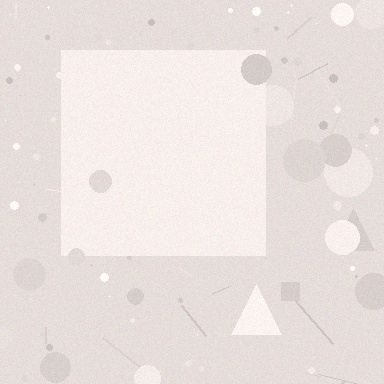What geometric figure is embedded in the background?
A square is embedded in the background.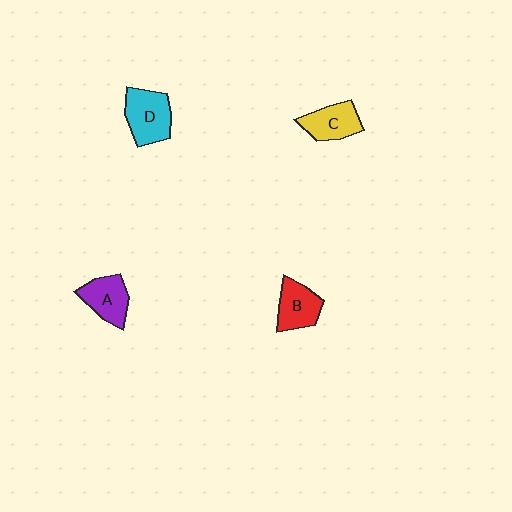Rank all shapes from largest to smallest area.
From largest to smallest: D (cyan), A (purple), B (red), C (yellow).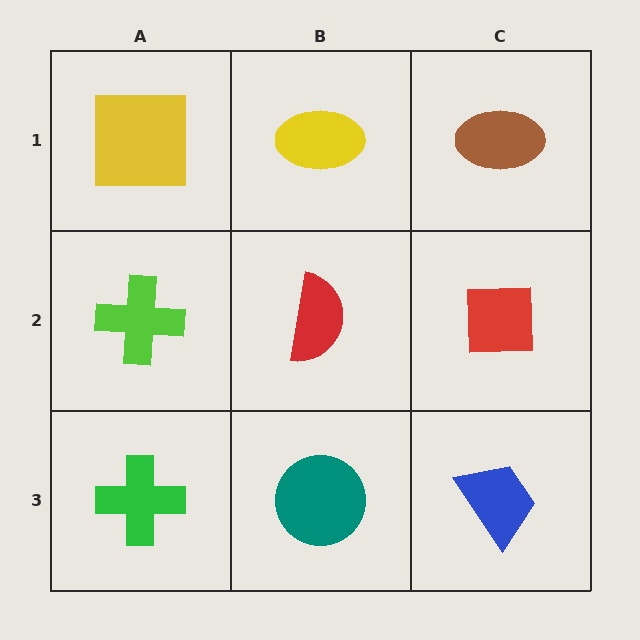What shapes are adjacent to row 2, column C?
A brown ellipse (row 1, column C), a blue trapezoid (row 3, column C), a red semicircle (row 2, column B).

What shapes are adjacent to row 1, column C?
A red square (row 2, column C), a yellow ellipse (row 1, column B).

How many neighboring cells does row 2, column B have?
4.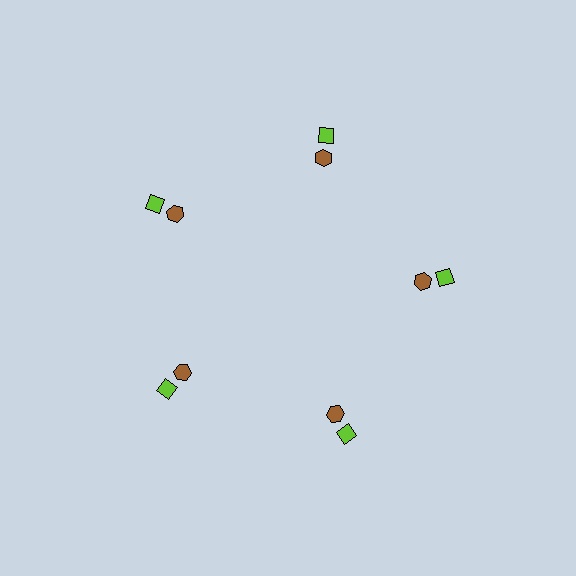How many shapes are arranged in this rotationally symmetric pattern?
There are 10 shapes, arranged in 5 groups of 2.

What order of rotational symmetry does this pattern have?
This pattern has 5-fold rotational symmetry.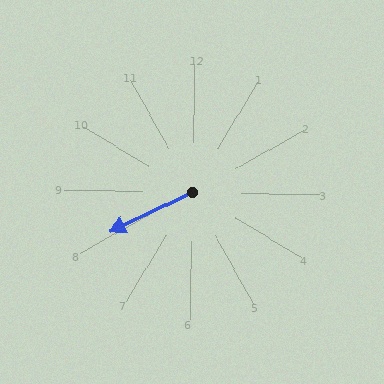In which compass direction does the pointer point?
Southwest.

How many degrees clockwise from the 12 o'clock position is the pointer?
Approximately 243 degrees.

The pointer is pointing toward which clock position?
Roughly 8 o'clock.